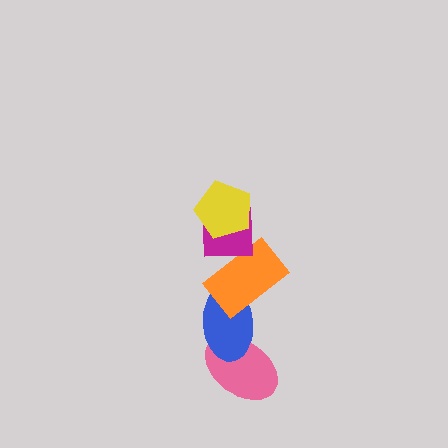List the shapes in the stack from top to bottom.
From top to bottom: the yellow pentagon, the magenta square, the orange rectangle, the blue ellipse, the pink ellipse.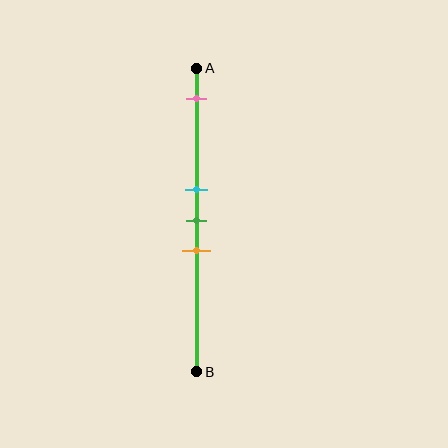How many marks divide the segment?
There are 4 marks dividing the segment.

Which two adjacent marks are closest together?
The cyan and green marks are the closest adjacent pair.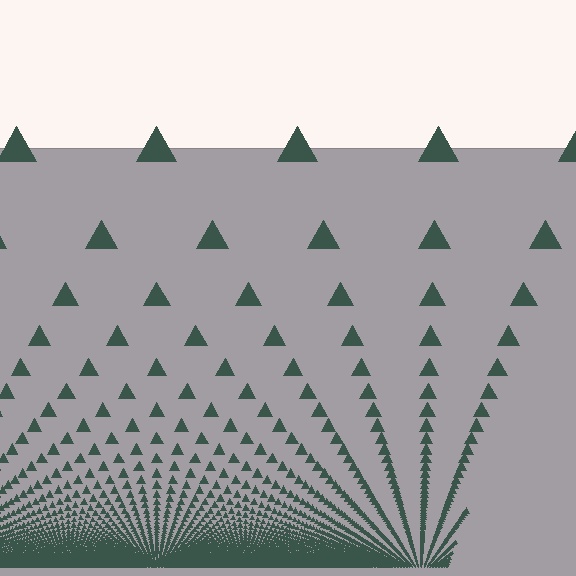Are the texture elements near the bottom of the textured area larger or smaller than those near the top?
Smaller. The gradient is inverted — elements near the bottom are smaller and denser.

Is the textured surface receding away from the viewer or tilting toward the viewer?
The surface appears to tilt toward the viewer. Texture elements get larger and sparser toward the top.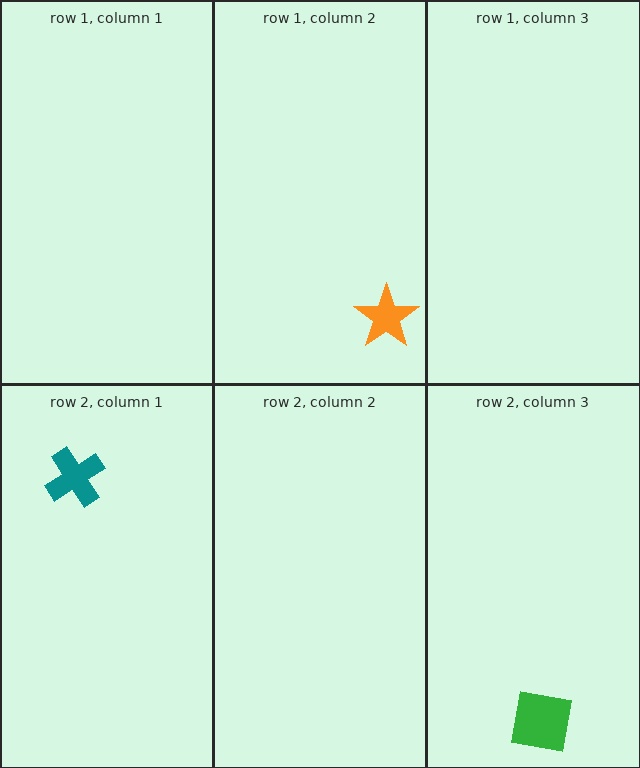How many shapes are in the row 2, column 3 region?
1.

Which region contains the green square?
The row 2, column 3 region.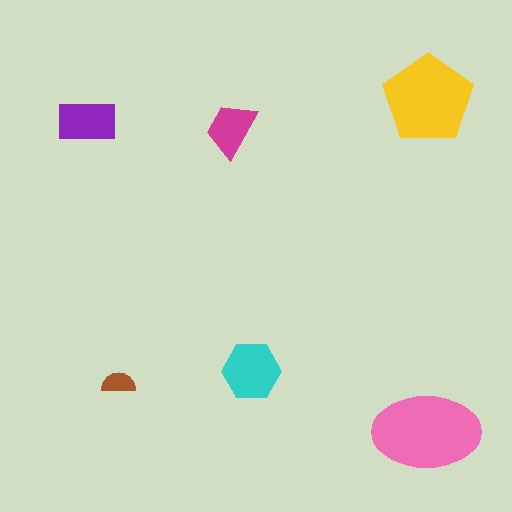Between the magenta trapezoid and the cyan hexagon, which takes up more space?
The cyan hexagon.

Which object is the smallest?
The brown semicircle.